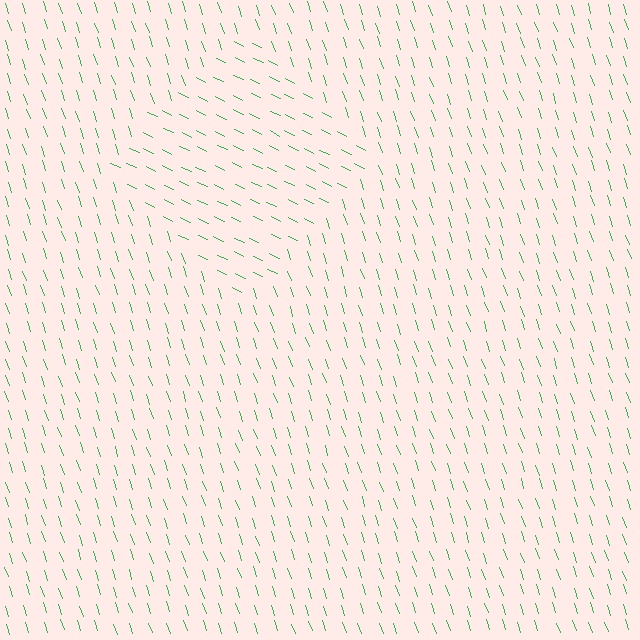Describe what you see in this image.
The image is filled with small green line segments. A diamond region in the image has lines oriented differently from the surrounding lines, creating a visible texture boundary.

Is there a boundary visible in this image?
Yes, there is a texture boundary formed by a change in line orientation.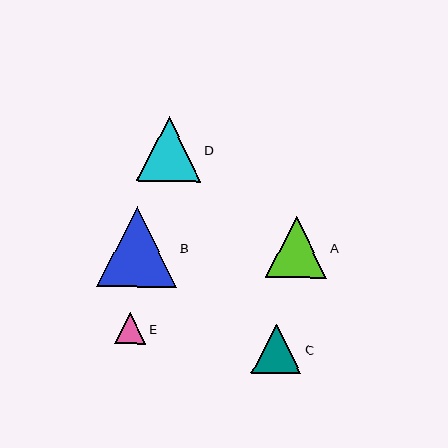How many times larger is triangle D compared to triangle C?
Triangle D is approximately 1.3 times the size of triangle C.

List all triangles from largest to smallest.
From largest to smallest: B, D, A, C, E.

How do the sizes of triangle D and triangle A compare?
Triangle D and triangle A are approximately the same size.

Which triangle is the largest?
Triangle B is the largest with a size of approximately 80 pixels.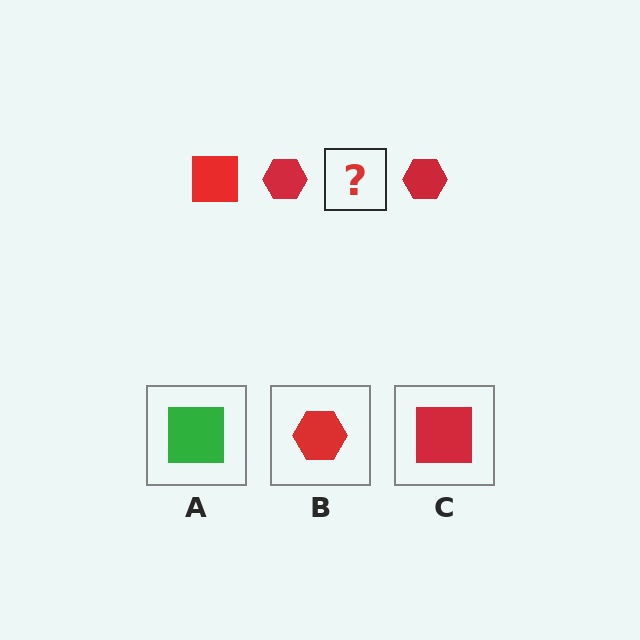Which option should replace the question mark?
Option C.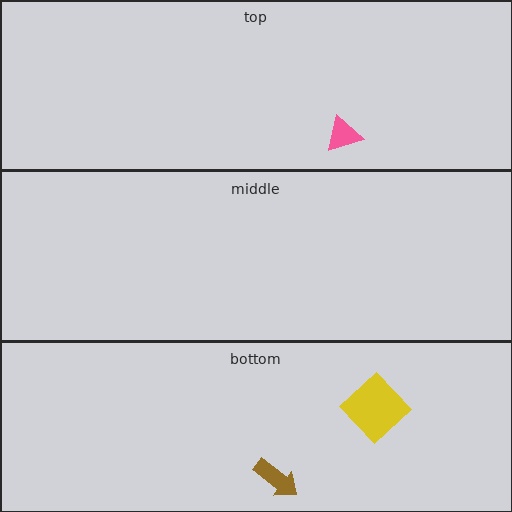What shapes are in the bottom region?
The brown arrow, the yellow diamond.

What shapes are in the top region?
The pink triangle.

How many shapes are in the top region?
1.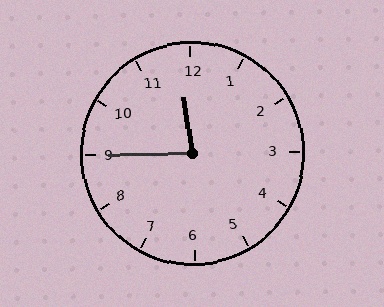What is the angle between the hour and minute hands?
Approximately 82 degrees.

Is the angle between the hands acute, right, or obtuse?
It is acute.